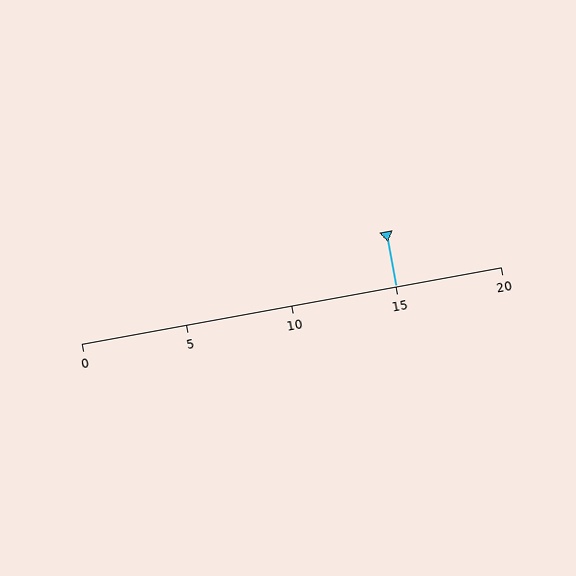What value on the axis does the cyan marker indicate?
The marker indicates approximately 15.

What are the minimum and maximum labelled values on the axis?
The axis runs from 0 to 20.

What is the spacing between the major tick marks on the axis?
The major ticks are spaced 5 apart.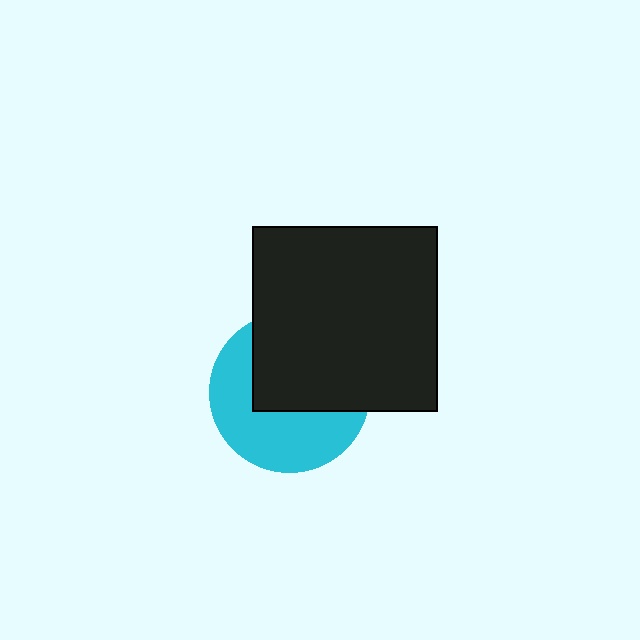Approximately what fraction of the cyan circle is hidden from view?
Roughly 50% of the cyan circle is hidden behind the black square.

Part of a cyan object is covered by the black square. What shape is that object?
It is a circle.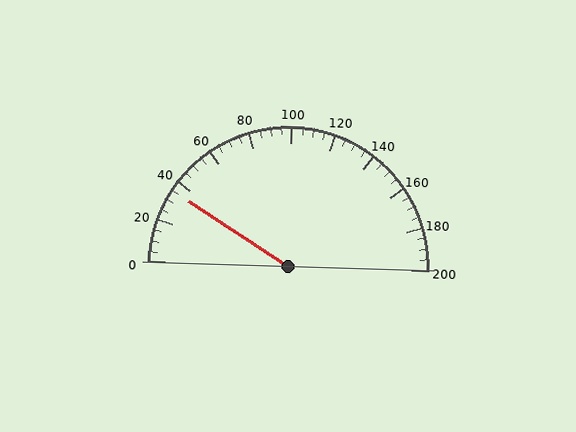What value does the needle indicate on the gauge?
The needle indicates approximately 35.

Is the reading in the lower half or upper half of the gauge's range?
The reading is in the lower half of the range (0 to 200).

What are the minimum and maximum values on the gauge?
The gauge ranges from 0 to 200.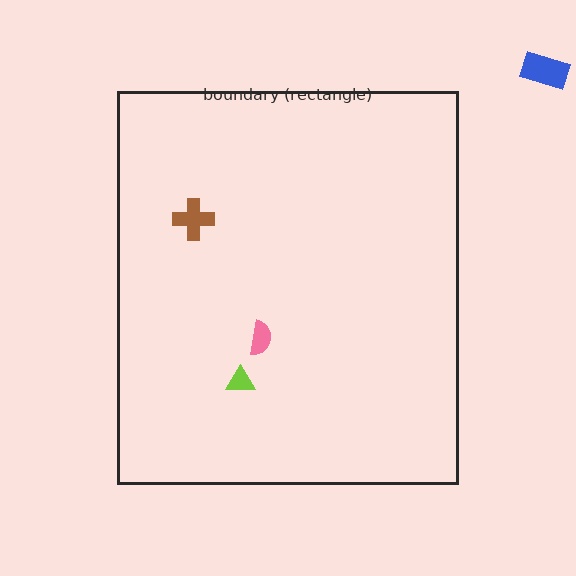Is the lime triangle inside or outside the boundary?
Inside.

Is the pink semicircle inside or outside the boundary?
Inside.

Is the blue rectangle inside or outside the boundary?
Outside.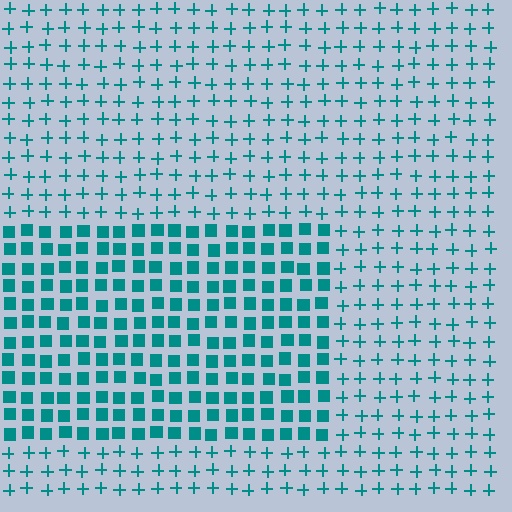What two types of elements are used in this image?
The image uses squares inside the rectangle region and plus signs outside it.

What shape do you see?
I see a rectangle.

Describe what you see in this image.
The image is filled with small teal elements arranged in a uniform grid. A rectangle-shaped region contains squares, while the surrounding area contains plus signs. The boundary is defined purely by the change in element shape.